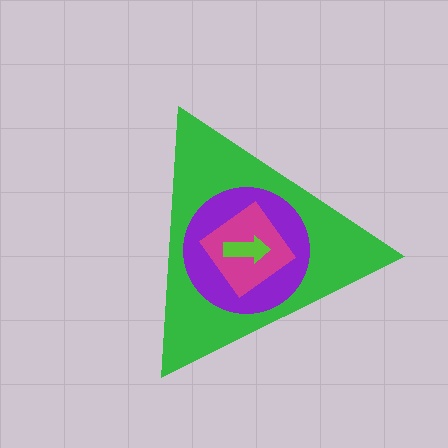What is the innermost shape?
The lime arrow.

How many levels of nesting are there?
4.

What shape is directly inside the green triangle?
The purple circle.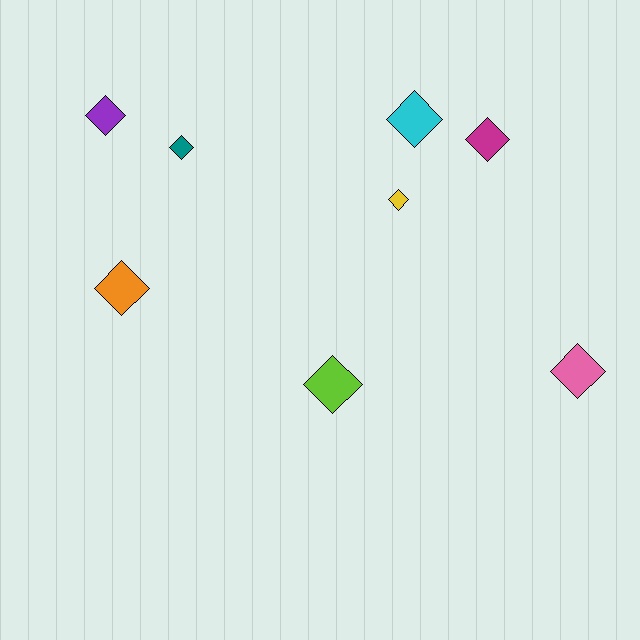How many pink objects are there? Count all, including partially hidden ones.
There is 1 pink object.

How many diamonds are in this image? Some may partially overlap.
There are 8 diamonds.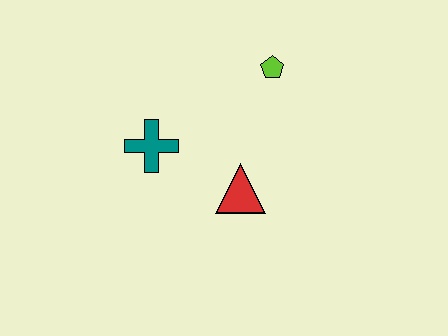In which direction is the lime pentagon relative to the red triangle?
The lime pentagon is above the red triangle.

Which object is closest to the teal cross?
The red triangle is closest to the teal cross.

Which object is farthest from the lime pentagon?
The teal cross is farthest from the lime pentagon.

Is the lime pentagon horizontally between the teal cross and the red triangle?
No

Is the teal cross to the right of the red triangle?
No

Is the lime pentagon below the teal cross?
No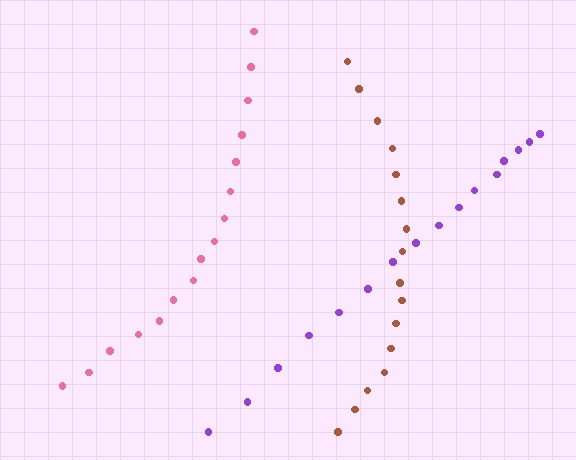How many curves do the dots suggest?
There are 3 distinct paths.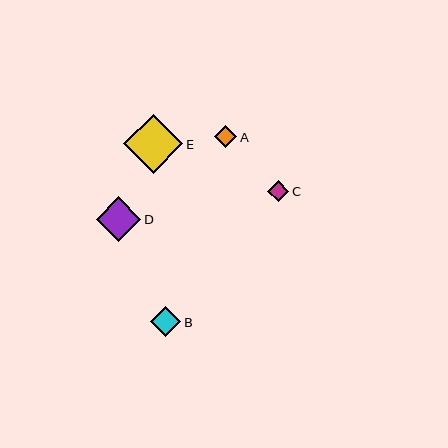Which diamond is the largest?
Diamond E is the largest with a size of approximately 59 pixels.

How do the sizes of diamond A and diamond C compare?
Diamond A and diamond C are approximately the same size.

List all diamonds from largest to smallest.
From largest to smallest: E, D, B, A, C.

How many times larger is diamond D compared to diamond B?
Diamond D is approximately 1.5 times the size of diamond B.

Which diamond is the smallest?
Diamond C is the smallest with a size of approximately 22 pixels.